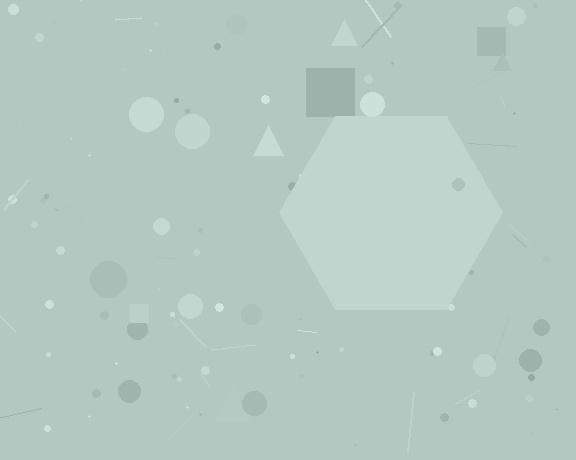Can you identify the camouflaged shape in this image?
The camouflaged shape is a hexagon.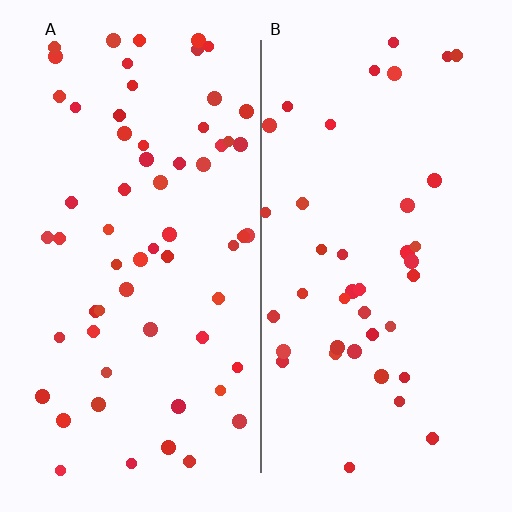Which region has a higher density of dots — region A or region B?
A (the left).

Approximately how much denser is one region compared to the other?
Approximately 1.5× — region A over region B.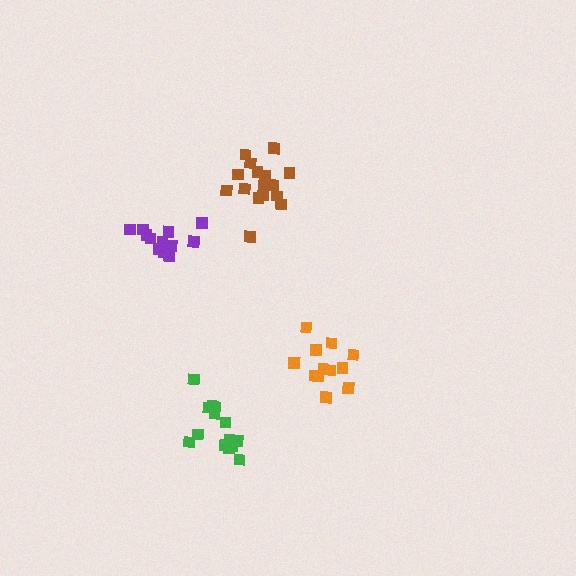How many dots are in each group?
Group 1: 12 dots, Group 2: 18 dots, Group 3: 12 dots, Group 4: 14 dots (56 total).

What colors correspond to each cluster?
The clusters are colored: orange, brown, purple, green.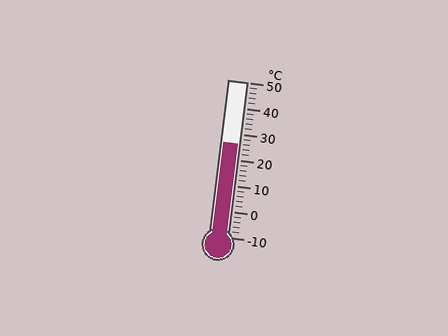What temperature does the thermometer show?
The thermometer shows approximately 26°C.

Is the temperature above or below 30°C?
The temperature is below 30°C.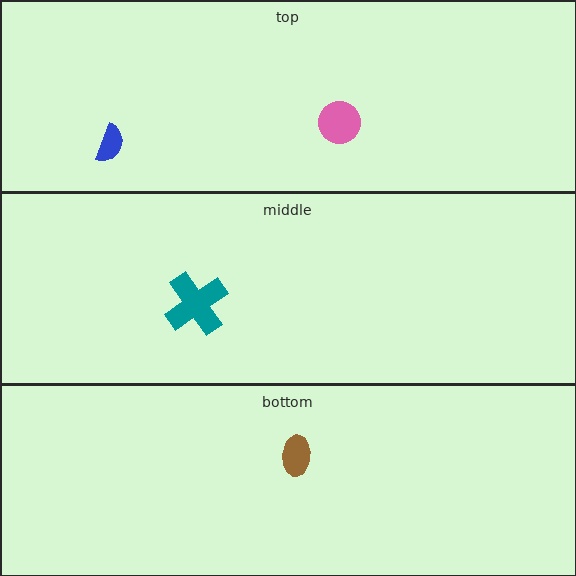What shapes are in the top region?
The blue semicircle, the pink circle.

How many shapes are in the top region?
2.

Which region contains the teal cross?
The middle region.